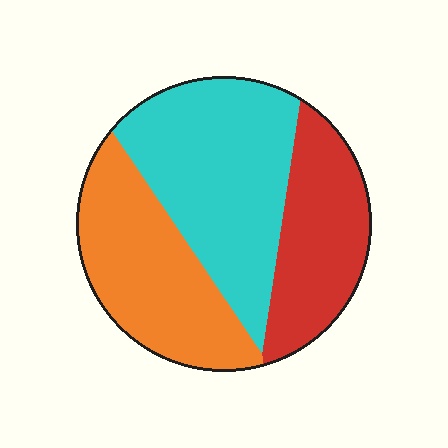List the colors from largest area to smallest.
From largest to smallest: cyan, orange, red.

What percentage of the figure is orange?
Orange covers 33% of the figure.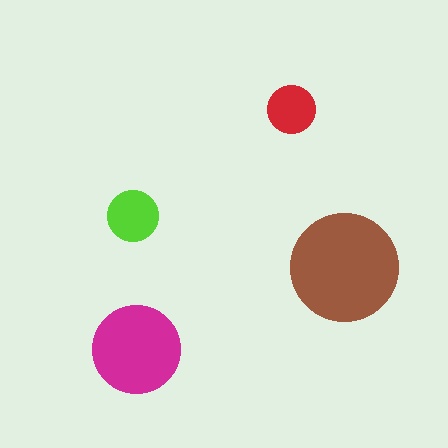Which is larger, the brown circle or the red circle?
The brown one.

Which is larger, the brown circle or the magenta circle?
The brown one.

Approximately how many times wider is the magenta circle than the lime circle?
About 1.5 times wider.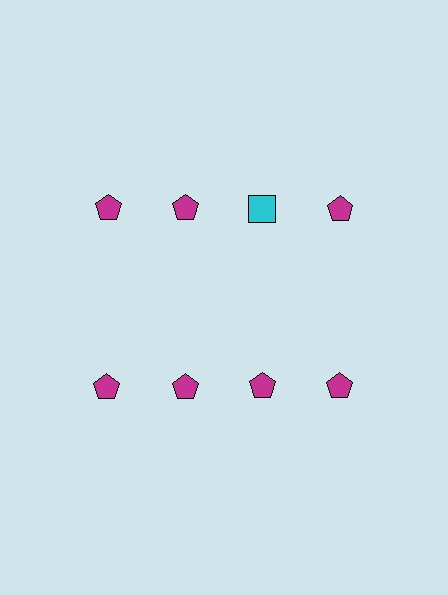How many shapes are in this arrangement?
There are 8 shapes arranged in a grid pattern.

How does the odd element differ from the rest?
It differs in both color (cyan instead of magenta) and shape (square instead of pentagon).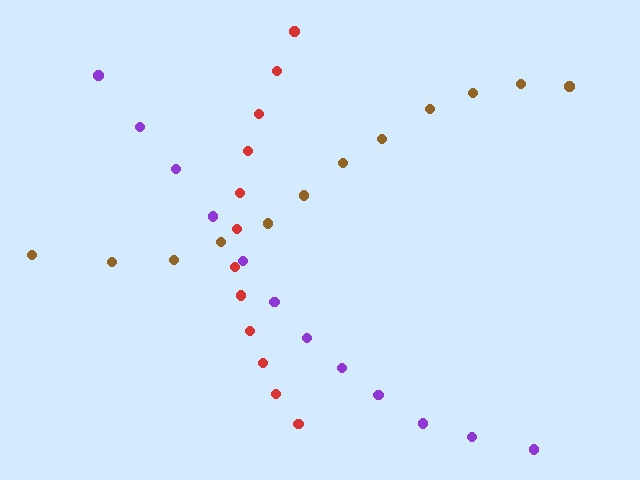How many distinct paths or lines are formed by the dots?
There are 3 distinct paths.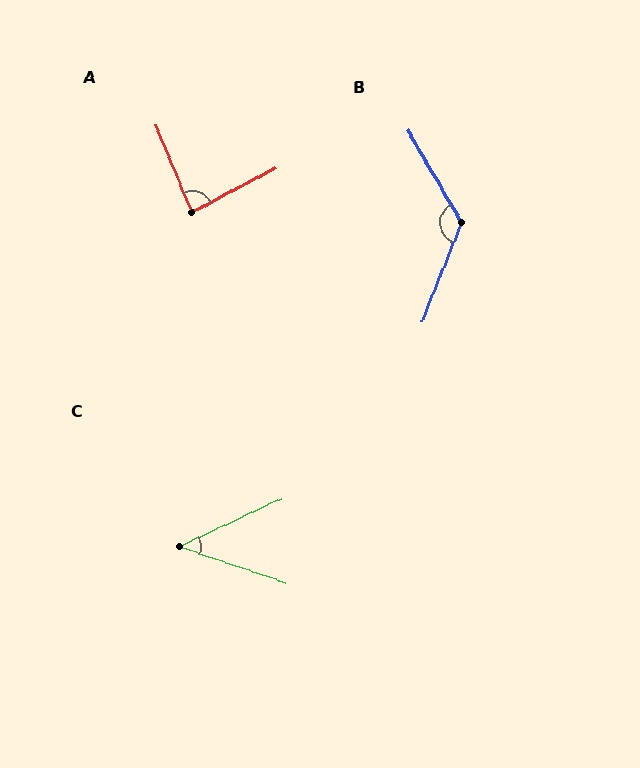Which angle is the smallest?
C, at approximately 43 degrees.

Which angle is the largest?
B, at approximately 128 degrees.